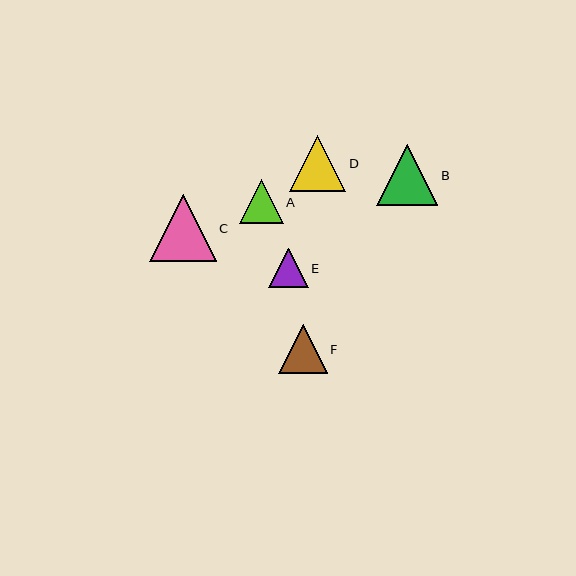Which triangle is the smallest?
Triangle E is the smallest with a size of approximately 39 pixels.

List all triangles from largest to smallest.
From largest to smallest: C, B, D, F, A, E.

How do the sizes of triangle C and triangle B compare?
Triangle C and triangle B are approximately the same size.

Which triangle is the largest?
Triangle C is the largest with a size of approximately 67 pixels.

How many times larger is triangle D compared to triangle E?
Triangle D is approximately 1.4 times the size of triangle E.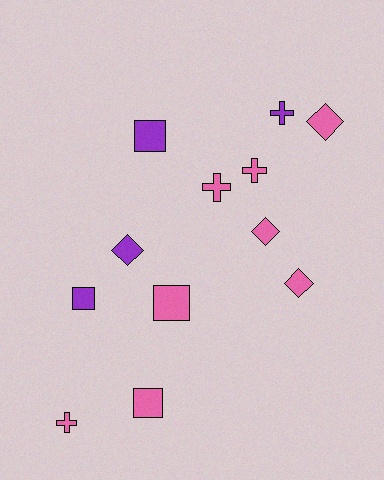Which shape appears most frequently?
Diamond, with 4 objects.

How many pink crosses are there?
There are 3 pink crosses.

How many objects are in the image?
There are 12 objects.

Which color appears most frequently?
Pink, with 8 objects.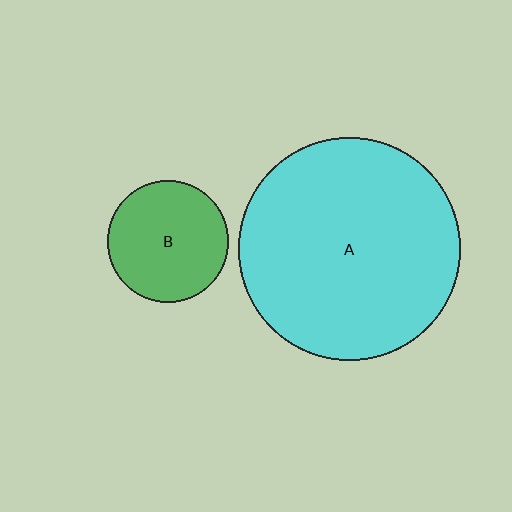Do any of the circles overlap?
No, none of the circles overlap.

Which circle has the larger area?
Circle A (cyan).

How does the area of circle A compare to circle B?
Approximately 3.4 times.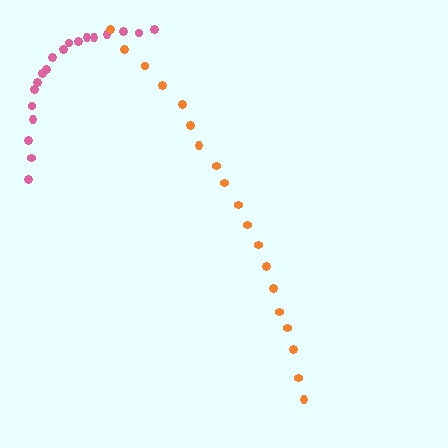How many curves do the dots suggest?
There are 2 distinct paths.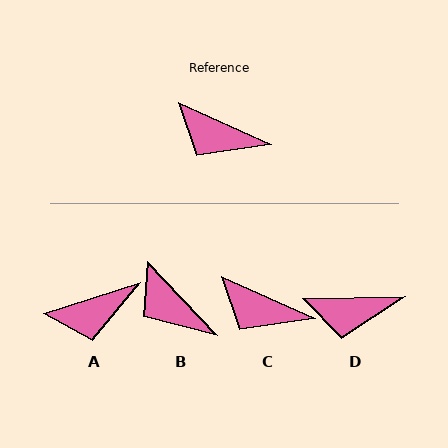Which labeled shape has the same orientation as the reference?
C.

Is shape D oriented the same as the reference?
No, it is off by about 25 degrees.